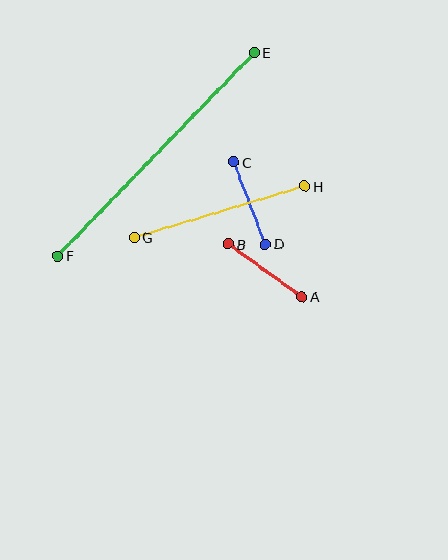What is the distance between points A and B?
The distance is approximately 90 pixels.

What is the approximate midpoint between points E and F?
The midpoint is at approximately (156, 154) pixels.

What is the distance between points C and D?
The distance is approximately 88 pixels.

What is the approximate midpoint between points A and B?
The midpoint is at approximately (265, 270) pixels.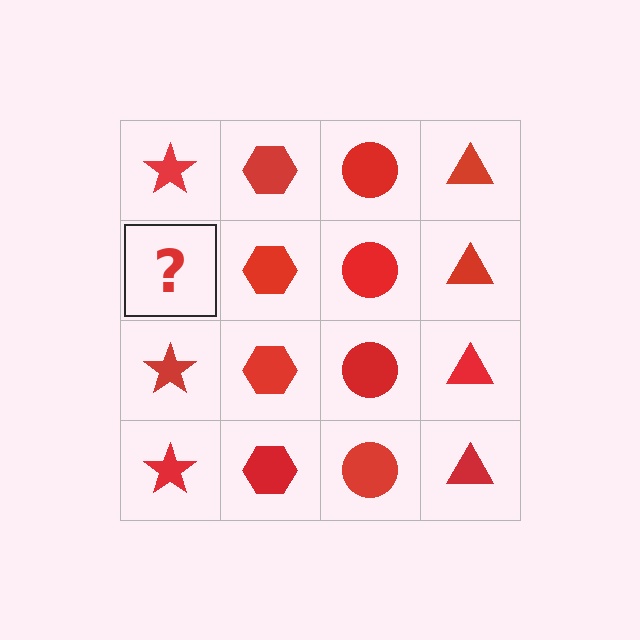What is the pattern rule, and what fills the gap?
The rule is that each column has a consistent shape. The gap should be filled with a red star.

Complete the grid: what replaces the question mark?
The question mark should be replaced with a red star.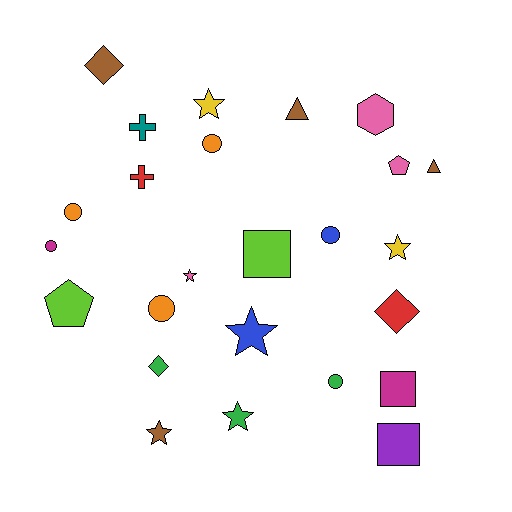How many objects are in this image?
There are 25 objects.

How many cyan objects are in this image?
There are no cyan objects.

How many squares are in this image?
There are 3 squares.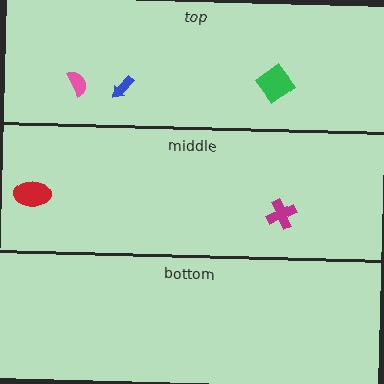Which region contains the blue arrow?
The top region.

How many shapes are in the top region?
3.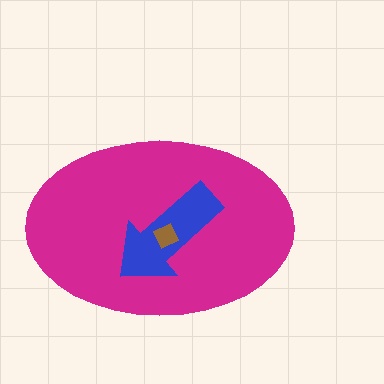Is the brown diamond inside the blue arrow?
Yes.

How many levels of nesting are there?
3.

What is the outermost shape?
The magenta ellipse.